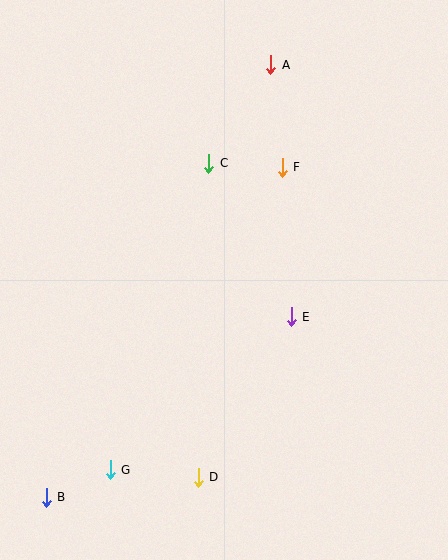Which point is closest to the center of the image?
Point E at (291, 317) is closest to the center.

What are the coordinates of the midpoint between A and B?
The midpoint between A and B is at (159, 281).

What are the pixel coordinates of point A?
Point A is at (271, 65).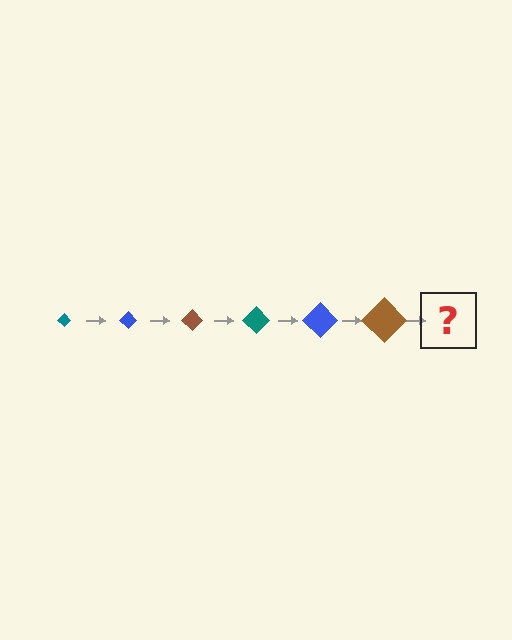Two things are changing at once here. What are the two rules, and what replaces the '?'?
The two rules are that the diamond grows larger each step and the color cycles through teal, blue, and brown. The '?' should be a teal diamond, larger than the previous one.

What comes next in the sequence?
The next element should be a teal diamond, larger than the previous one.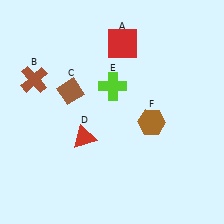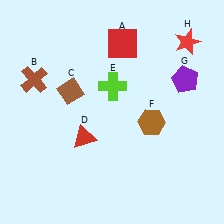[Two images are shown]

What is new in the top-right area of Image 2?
A purple pentagon (G) was added in the top-right area of Image 2.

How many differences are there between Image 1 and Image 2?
There are 2 differences between the two images.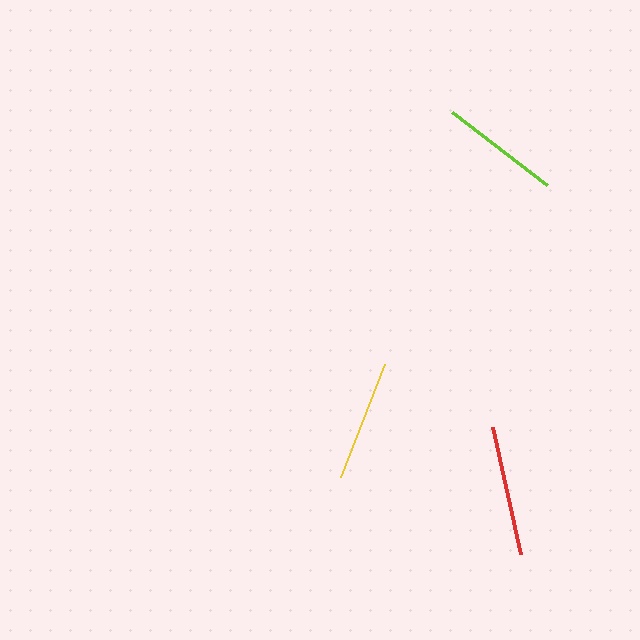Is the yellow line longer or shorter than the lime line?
The yellow line is longer than the lime line.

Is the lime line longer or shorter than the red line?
The red line is longer than the lime line.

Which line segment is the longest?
The red line is the longest at approximately 130 pixels.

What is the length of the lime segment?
The lime segment is approximately 121 pixels long.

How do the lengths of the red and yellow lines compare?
The red and yellow lines are approximately the same length.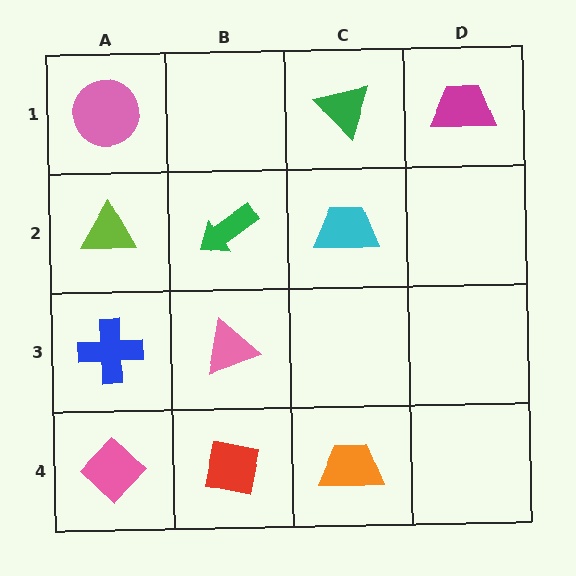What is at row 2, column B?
A green arrow.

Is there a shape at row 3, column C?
No, that cell is empty.